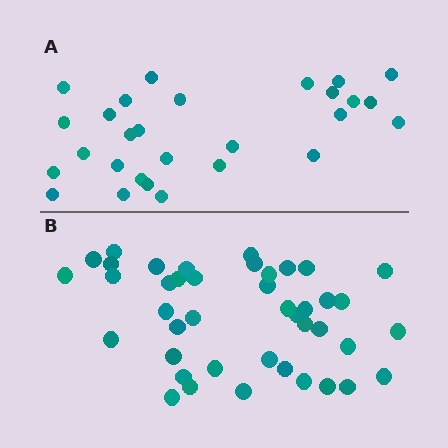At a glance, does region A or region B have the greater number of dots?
Region B (the bottom region) has more dots.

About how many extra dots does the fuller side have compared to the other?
Region B has approximately 15 more dots than region A.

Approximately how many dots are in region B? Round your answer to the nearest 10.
About 40 dots. (The exact count is 42, which rounds to 40.)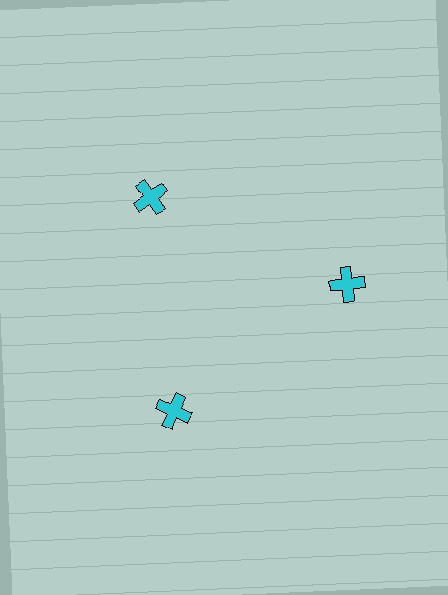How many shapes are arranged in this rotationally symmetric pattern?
There are 3 shapes, arranged in 3 groups of 1.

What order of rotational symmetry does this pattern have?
This pattern has 3-fold rotational symmetry.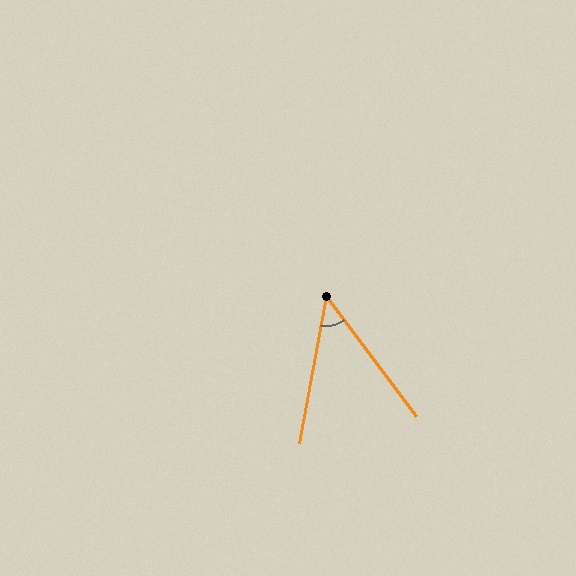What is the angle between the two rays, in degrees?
Approximately 47 degrees.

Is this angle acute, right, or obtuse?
It is acute.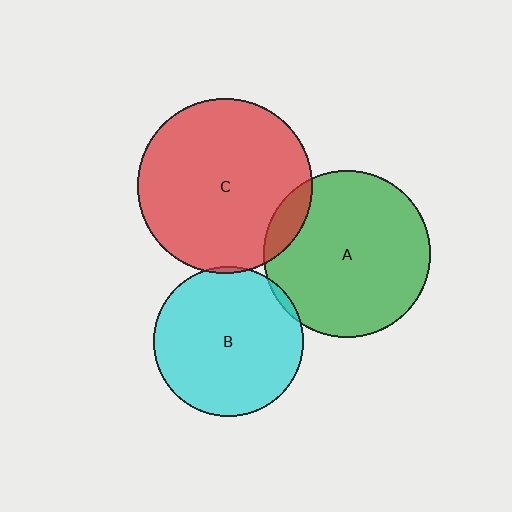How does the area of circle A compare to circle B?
Approximately 1.3 times.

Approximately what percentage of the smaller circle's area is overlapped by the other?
Approximately 10%.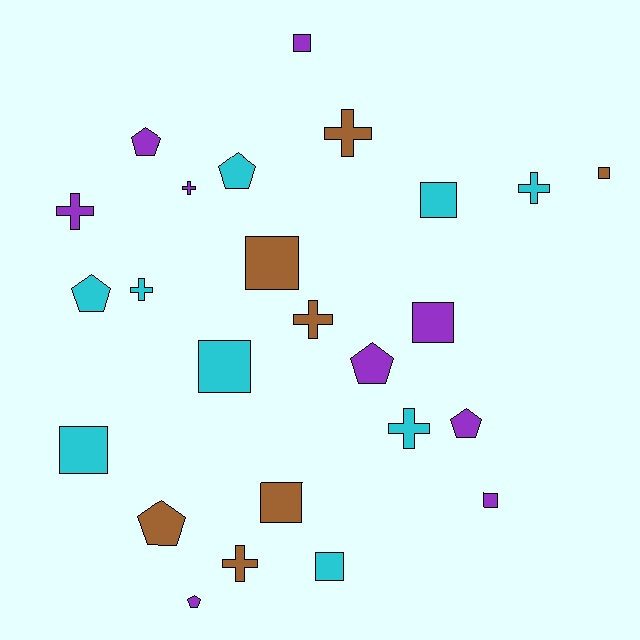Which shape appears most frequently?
Square, with 10 objects.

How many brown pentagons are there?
There is 1 brown pentagon.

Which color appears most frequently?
Purple, with 9 objects.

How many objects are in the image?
There are 25 objects.